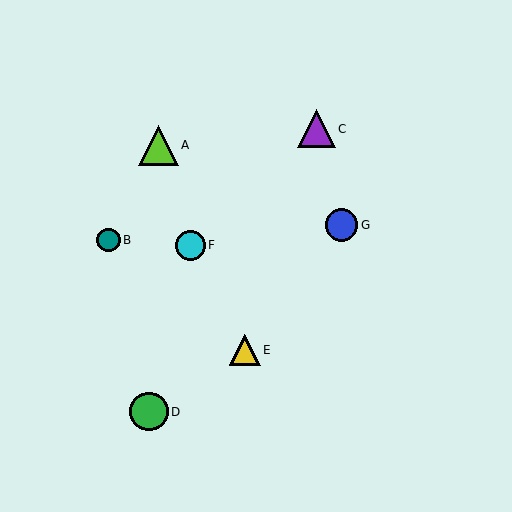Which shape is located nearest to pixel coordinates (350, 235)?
The blue circle (labeled G) at (341, 225) is nearest to that location.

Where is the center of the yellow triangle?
The center of the yellow triangle is at (245, 350).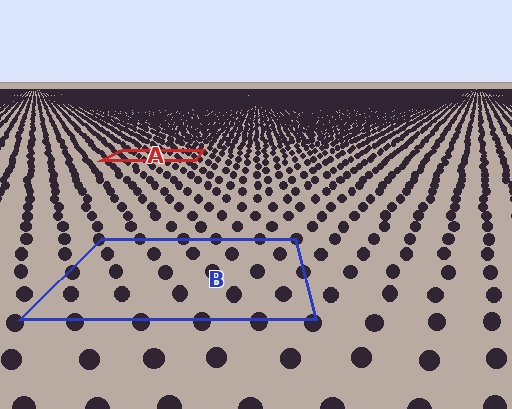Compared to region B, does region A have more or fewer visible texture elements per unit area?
Region A has more texture elements per unit area — they are packed more densely because it is farther away.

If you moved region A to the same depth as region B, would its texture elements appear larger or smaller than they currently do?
They would appear larger. At a closer depth, the same texture elements are projected at a bigger on-screen size.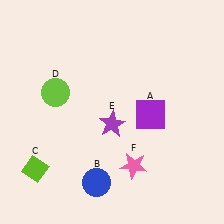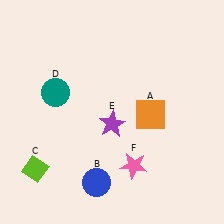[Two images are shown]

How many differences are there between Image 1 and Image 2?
There are 2 differences between the two images.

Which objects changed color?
A changed from purple to orange. D changed from lime to teal.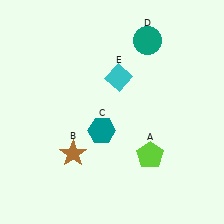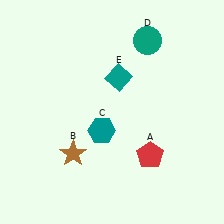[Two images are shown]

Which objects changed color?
A changed from lime to red. E changed from cyan to teal.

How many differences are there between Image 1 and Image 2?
There are 2 differences between the two images.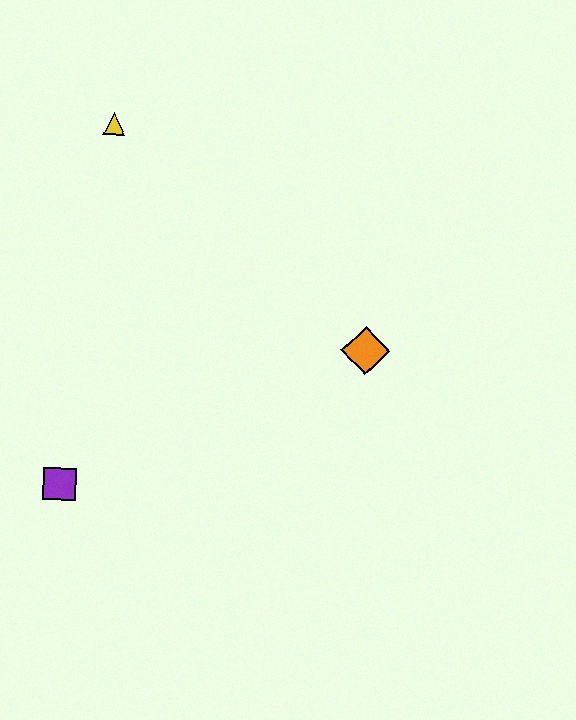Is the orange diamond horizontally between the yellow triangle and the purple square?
No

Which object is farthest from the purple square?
The yellow triangle is farthest from the purple square.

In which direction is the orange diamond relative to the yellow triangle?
The orange diamond is to the right of the yellow triangle.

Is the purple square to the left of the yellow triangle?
Yes